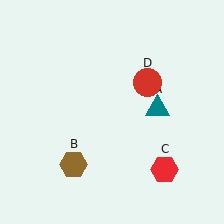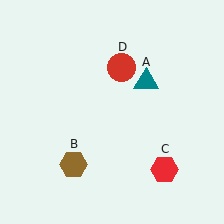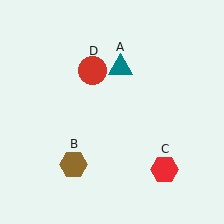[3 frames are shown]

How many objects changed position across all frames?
2 objects changed position: teal triangle (object A), red circle (object D).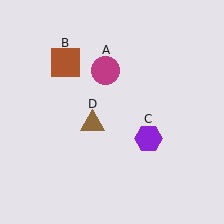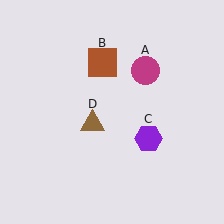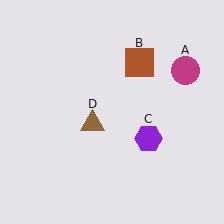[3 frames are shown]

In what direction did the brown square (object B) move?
The brown square (object B) moved right.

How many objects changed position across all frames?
2 objects changed position: magenta circle (object A), brown square (object B).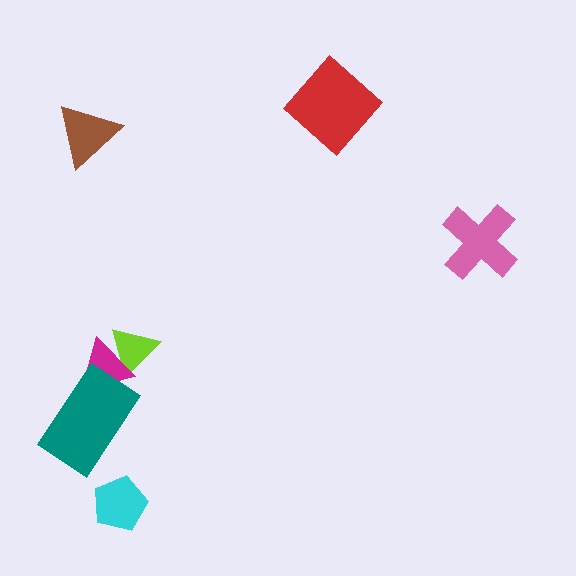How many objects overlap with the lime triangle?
1 object overlaps with the lime triangle.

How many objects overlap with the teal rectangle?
1 object overlaps with the teal rectangle.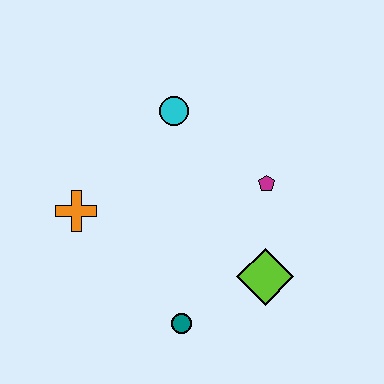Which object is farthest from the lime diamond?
The orange cross is farthest from the lime diamond.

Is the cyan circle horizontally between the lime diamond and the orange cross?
Yes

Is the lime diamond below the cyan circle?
Yes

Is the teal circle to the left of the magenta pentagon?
Yes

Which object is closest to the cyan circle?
The magenta pentagon is closest to the cyan circle.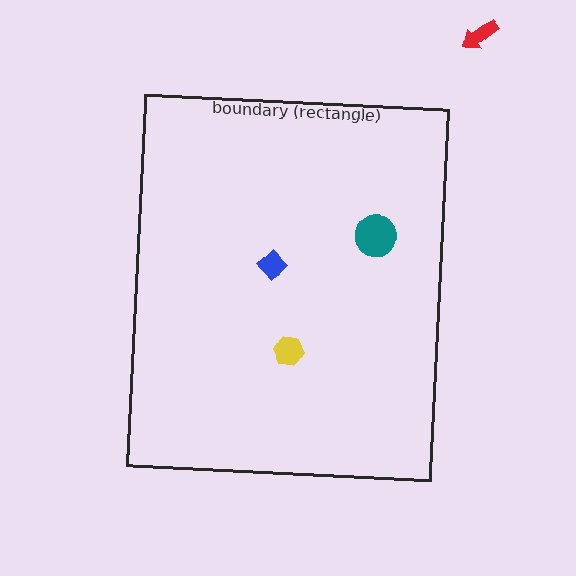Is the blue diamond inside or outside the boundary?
Inside.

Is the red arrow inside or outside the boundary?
Outside.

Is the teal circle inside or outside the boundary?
Inside.